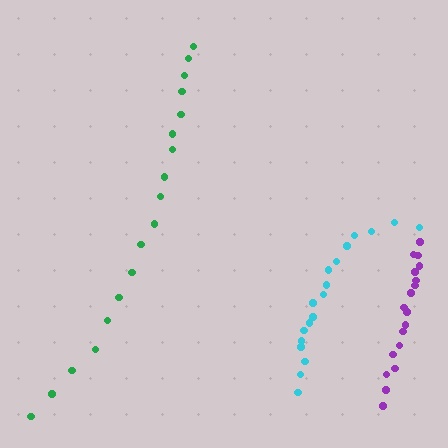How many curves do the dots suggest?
There are 3 distinct paths.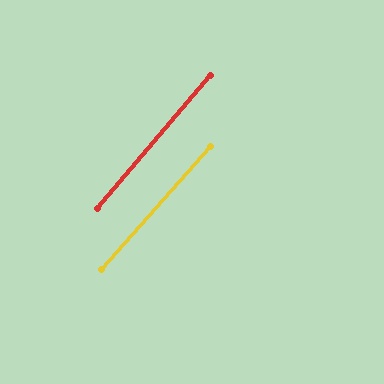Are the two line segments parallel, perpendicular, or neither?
Parallel — their directions differ by only 1.2°.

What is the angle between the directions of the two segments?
Approximately 1 degree.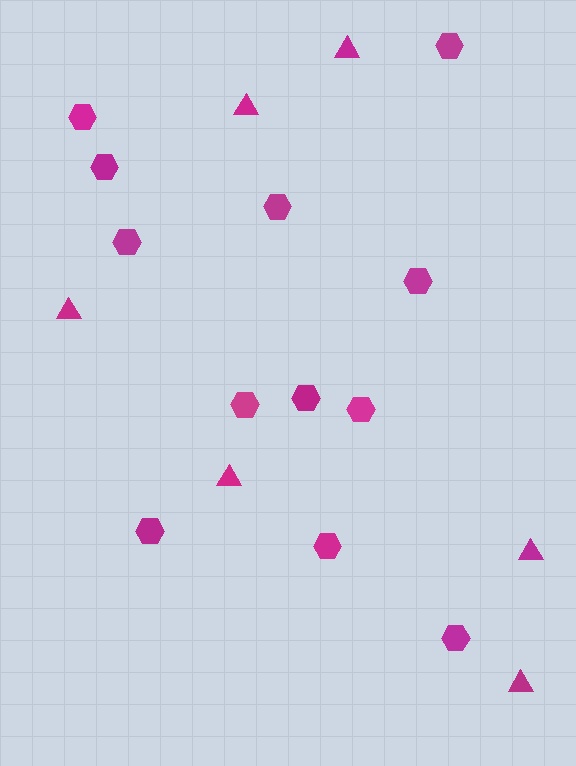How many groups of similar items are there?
There are 2 groups: one group of triangles (6) and one group of hexagons (12).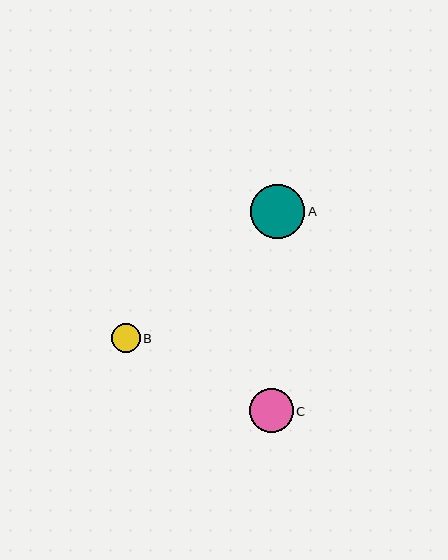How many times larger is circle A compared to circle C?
Circle A is approximately 1.2 times the size of circle C.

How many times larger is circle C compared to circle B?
Circle C is approximately 1.5 times the size of circle B.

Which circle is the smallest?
Circle B is the smallest with a size of approximately 29 pixels.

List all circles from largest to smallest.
From largest to smallest: A, C, B.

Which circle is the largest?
Circle A is the largest with a size of approximately 55 pixels.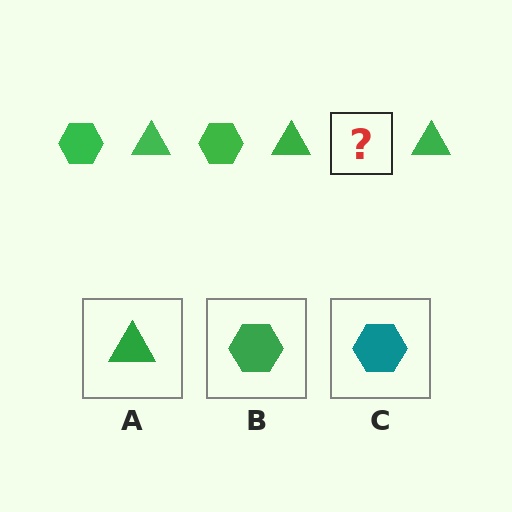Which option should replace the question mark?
Option B.